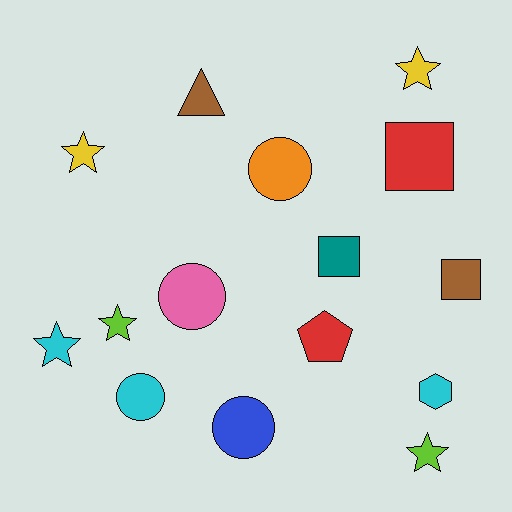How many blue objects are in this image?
There is 1 blue object.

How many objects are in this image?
There are 15 objects.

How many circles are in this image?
There are 4 circles.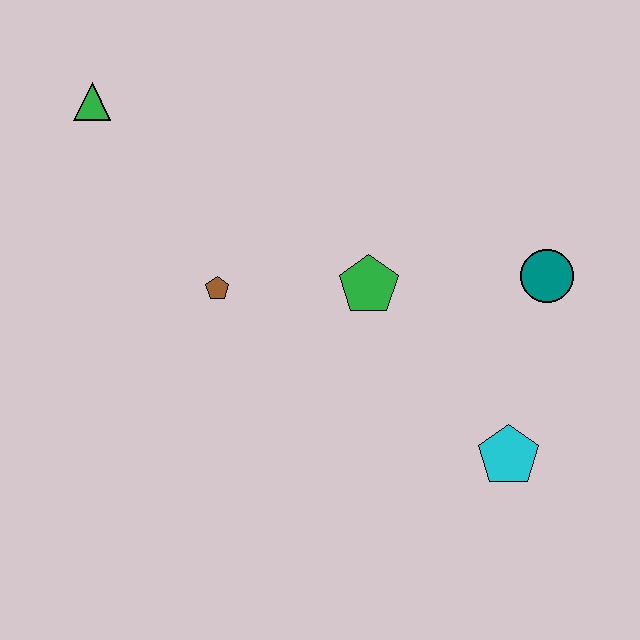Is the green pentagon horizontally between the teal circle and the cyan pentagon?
No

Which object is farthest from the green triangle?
The cyan pentagon is farthest from the green triangle.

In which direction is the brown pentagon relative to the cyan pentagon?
The brown pentagon is to the left of the cyan pentagon.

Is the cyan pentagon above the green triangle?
No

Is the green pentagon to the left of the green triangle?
No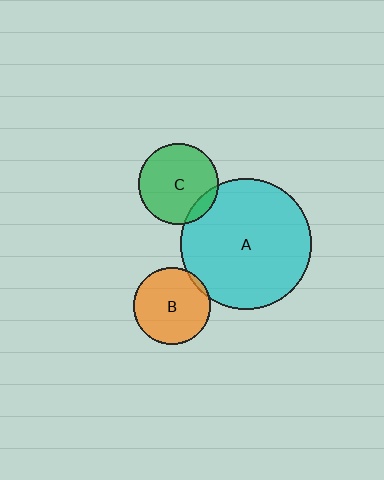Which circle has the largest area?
Circle A (cyan).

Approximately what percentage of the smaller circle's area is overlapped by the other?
Approximately 5%.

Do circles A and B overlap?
Yes.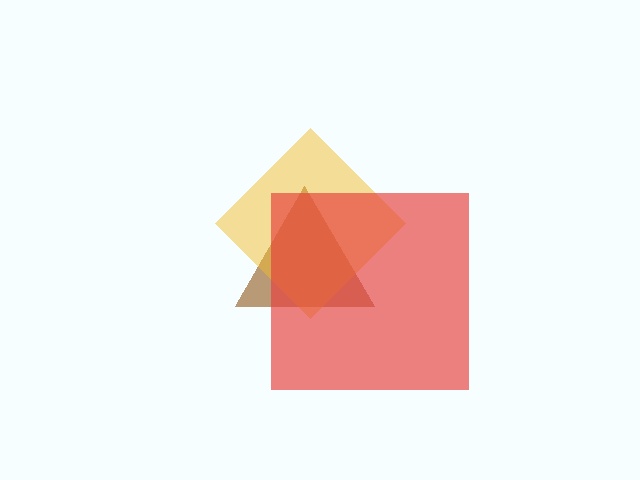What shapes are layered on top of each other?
The layered shapes are: a brown triangle, a yellow diamond, a red square.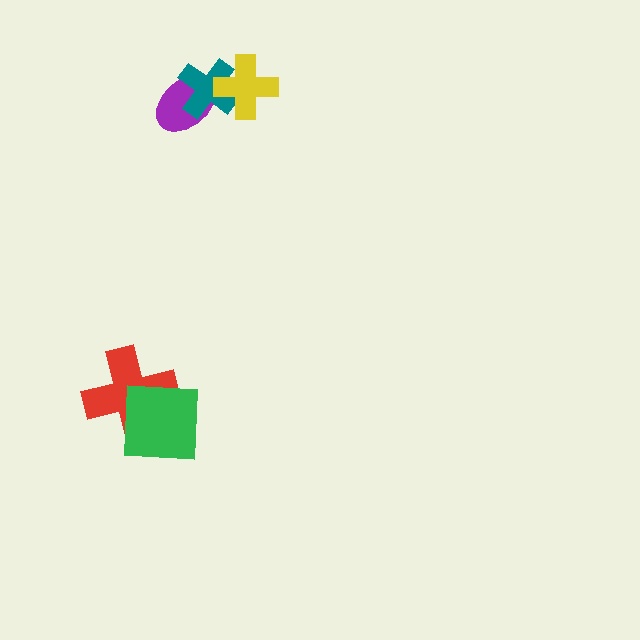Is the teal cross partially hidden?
Yes, it is partially covered by another shape.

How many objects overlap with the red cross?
1 object overlaps with the red cross.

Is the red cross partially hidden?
Yes, it is partially covered by another shape.